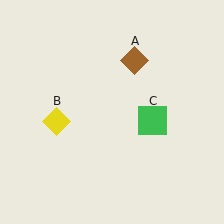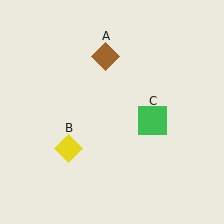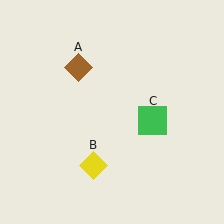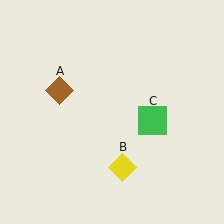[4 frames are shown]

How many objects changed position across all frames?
2 objects changed position: brown diamond (object A), yellow diamond (object B).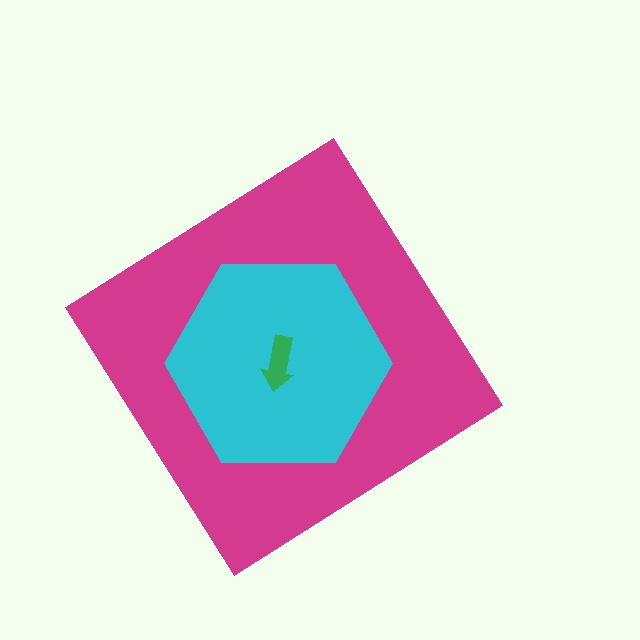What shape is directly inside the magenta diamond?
The cyan hexagon.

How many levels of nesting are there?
3.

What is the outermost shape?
The magenta diamond.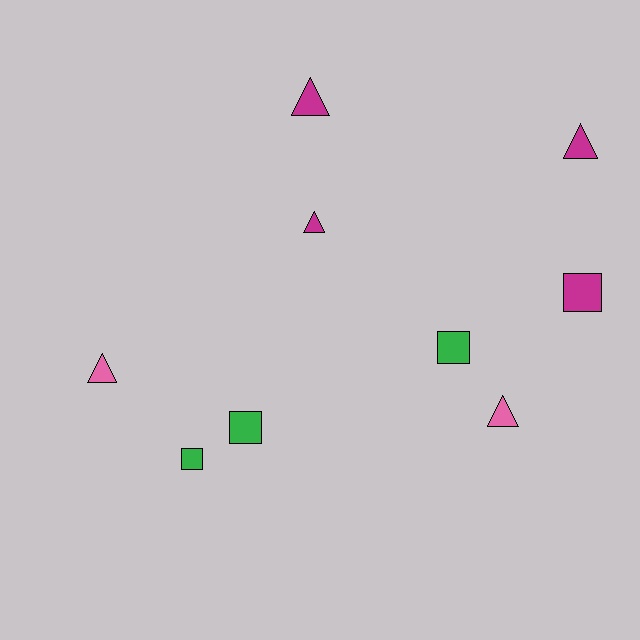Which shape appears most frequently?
Triangle, with 5 objects.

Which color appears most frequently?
Magenta, with 4 objects.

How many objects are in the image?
There are 9 objects.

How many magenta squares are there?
There is 1 magenta square.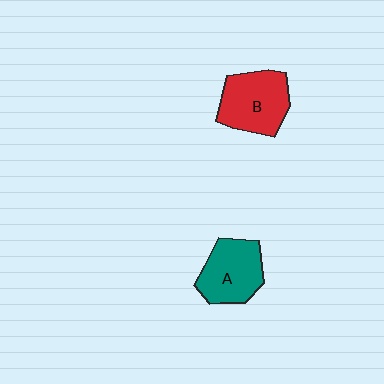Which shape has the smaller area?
Shape A (teal).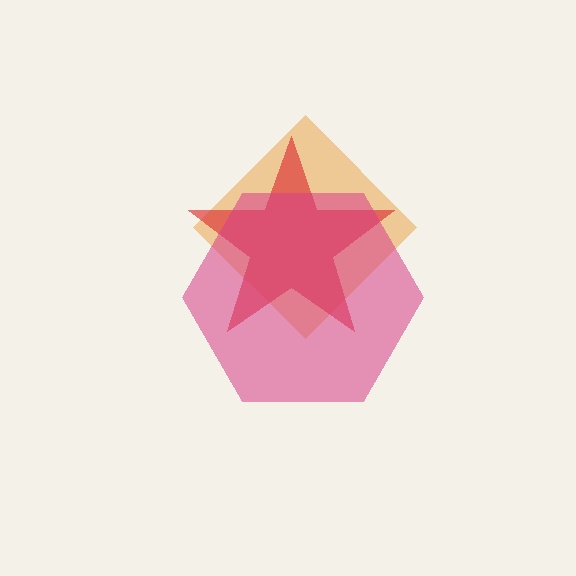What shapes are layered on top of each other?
The layered shapes are: an orange diamond, a red star, a magenta hexagon.